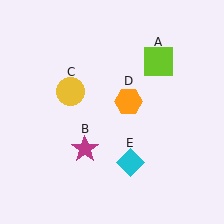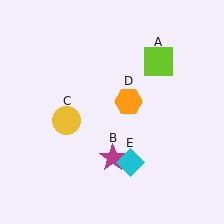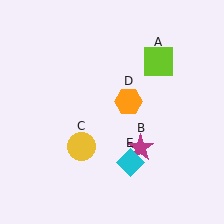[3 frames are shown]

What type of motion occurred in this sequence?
The magenta star (object B), yellow circle (object C) rotated counterclockwise around the center of the scene.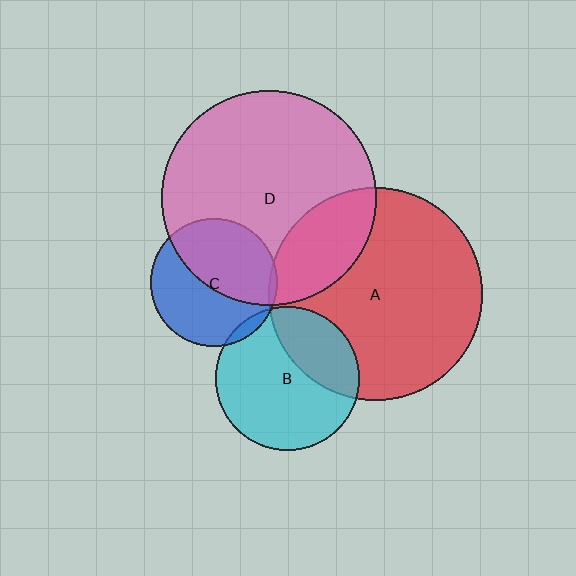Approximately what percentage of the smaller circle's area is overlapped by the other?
Approximately 5%.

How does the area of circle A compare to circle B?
Approximately 2.2 times.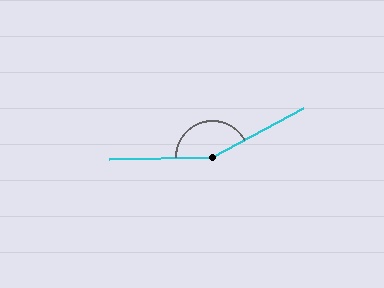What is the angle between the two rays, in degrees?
Approximately 153 degrees.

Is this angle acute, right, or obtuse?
It is obtuse.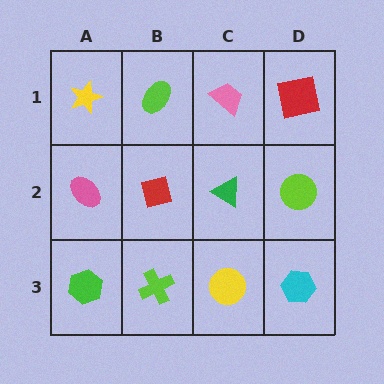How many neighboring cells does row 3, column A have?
2.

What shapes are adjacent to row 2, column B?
A lime ellipse (row 1, column B), a lime cross (row 3, column B), a pink ellipse (row 2, column A), a green triangle (row 2, column C).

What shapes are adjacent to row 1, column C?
A green triangle (row 2, column C), a lime ellipse (row 1, column B), a red square (row 1, column D).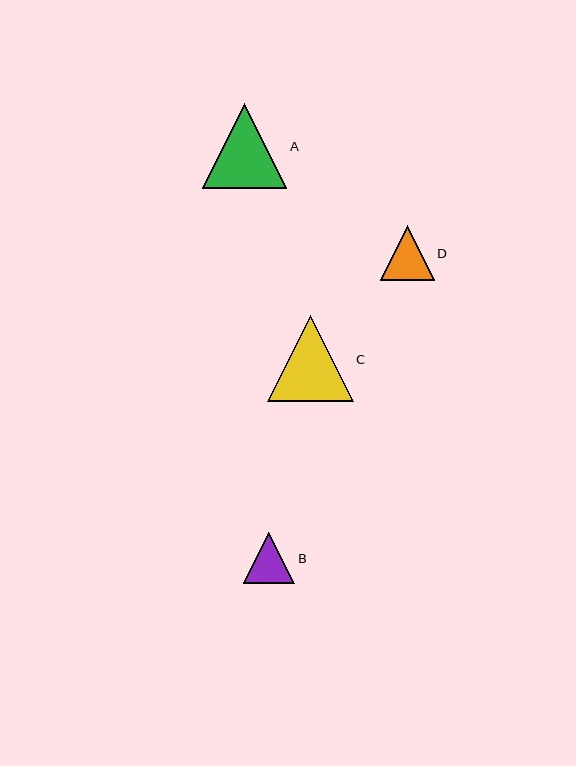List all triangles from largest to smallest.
From largest to smallest: C, A, D, B.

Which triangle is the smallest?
Triangle B is the smallest with a size of approximately 51 pixels.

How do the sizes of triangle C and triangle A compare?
Triangle C and triangle A are approximately the same size.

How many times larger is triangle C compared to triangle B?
Triangle C is approximately 1.7 times the size of triangle B.